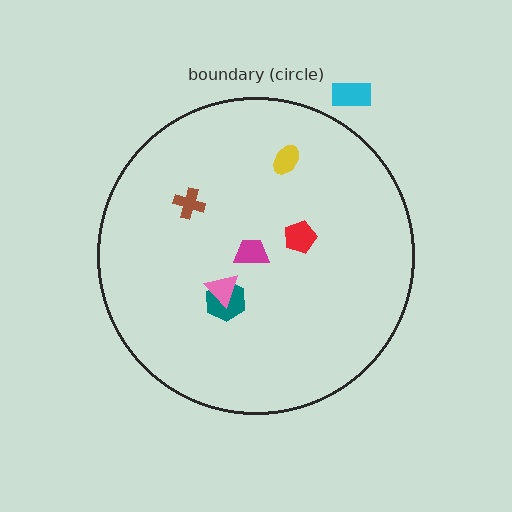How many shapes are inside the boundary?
6 inside, 1 outside.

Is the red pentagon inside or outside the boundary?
Inside.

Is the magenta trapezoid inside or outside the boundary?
Inside.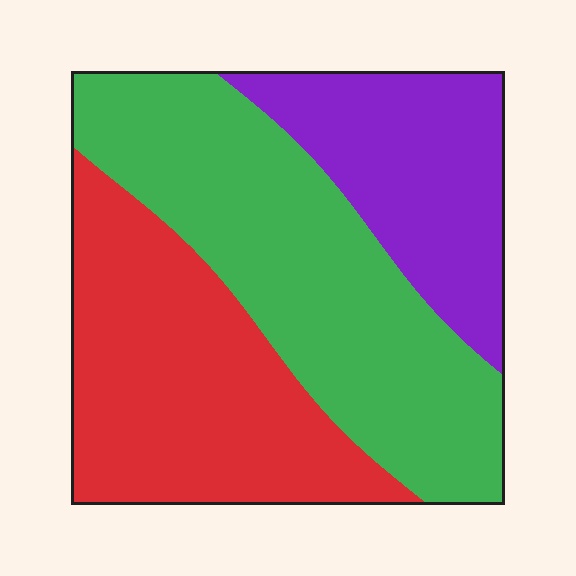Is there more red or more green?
Green.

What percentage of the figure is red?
Red takes up about one third (1/3) of the figure.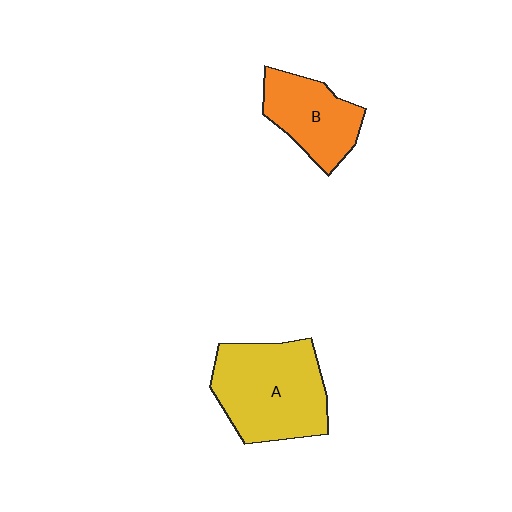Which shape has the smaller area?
Shape B (orange).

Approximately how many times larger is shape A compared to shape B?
Approximately 1.6 times.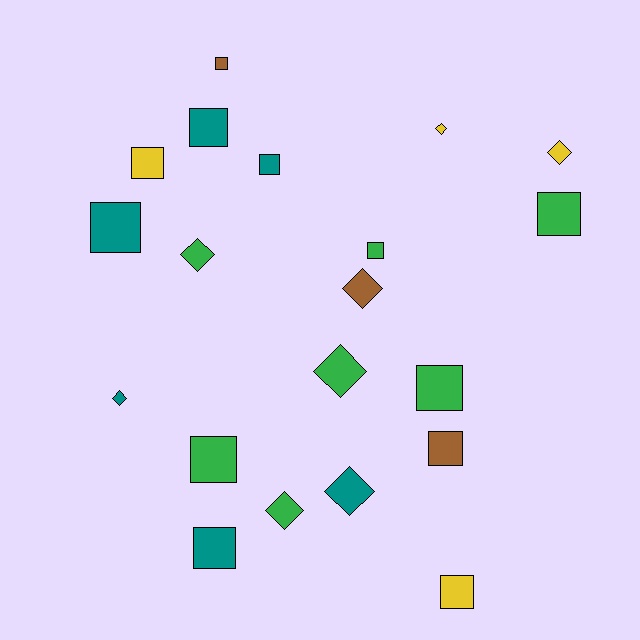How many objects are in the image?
There are 20 objects.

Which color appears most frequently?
Green, with 7 objects.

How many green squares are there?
There are 4 green squares.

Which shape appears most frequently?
Square, with 12 objects.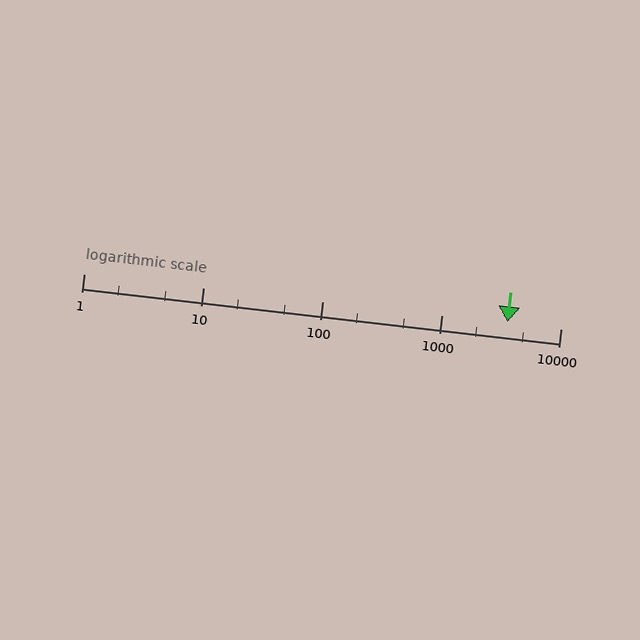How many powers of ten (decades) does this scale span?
The scale spans 4 decades, from 1 to 10000.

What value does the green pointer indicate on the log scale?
The pointer indicates approximately 3600.